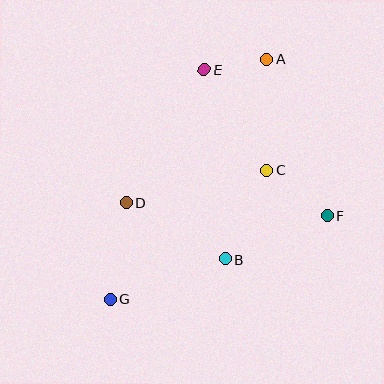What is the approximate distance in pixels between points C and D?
The distance between C and D is approximately 145 pixels.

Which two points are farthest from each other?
Points A and G are farthest from each other.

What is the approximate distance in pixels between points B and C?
The distance between B and C is approximately 98 pixels.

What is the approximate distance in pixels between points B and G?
The distance between B and G is approximately 122 pixels.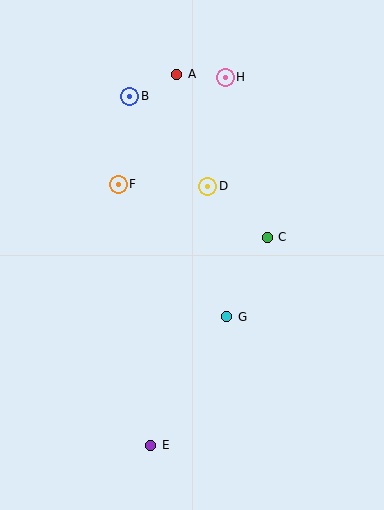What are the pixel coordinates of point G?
Point G is at (227, 317).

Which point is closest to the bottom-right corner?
Point E is closest to the bottom-right corner.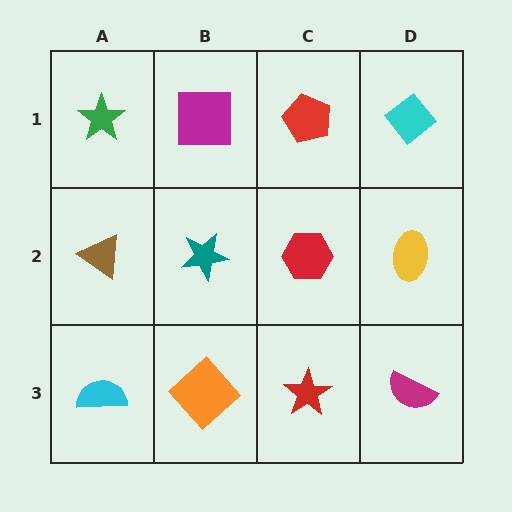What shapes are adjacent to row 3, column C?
A red hexagon (row 2, column C), an orange diamond (row 3, column B), a magenta semicircle (row 3, column D).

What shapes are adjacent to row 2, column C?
A red pentagon (row 1, column C), a red star (row 3, column C), a teal star (row 2, column B), a yellow ellipse (row 2, column D).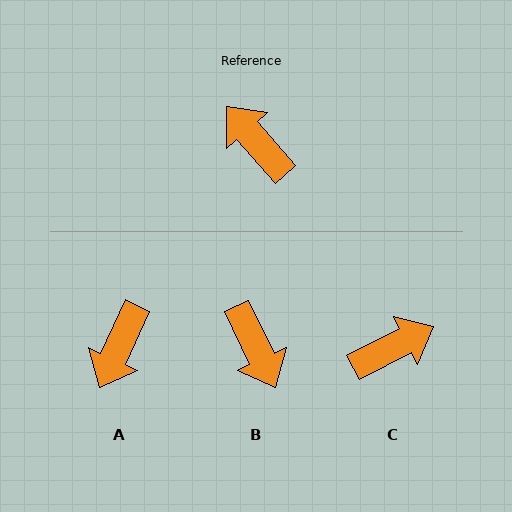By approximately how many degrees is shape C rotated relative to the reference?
Approximately 104 degrees clockwise.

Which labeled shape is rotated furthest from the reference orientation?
B, about 165 degrees away.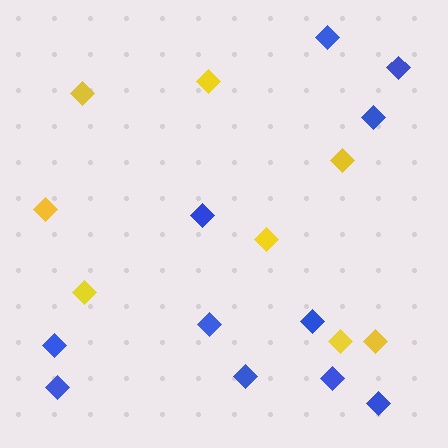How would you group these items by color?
There are 2 groups: one group of blue diamonds (11) and one group of yellow diamonds (8).